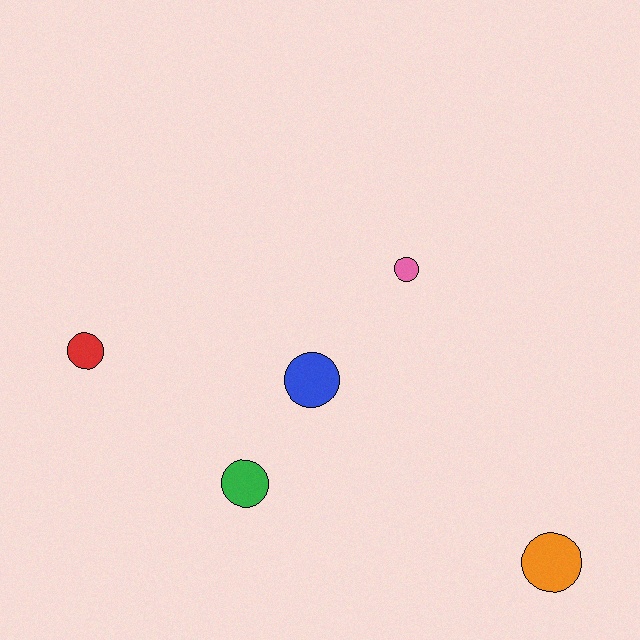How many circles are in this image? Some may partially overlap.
There are 5 circles.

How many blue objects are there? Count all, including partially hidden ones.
There is 1 blue object.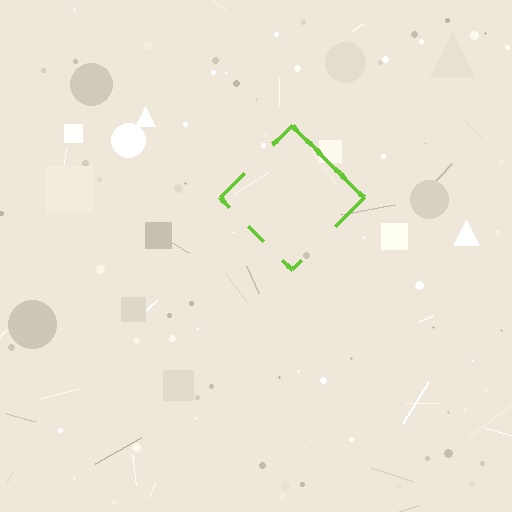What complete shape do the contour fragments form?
The contour fragments form a diamond.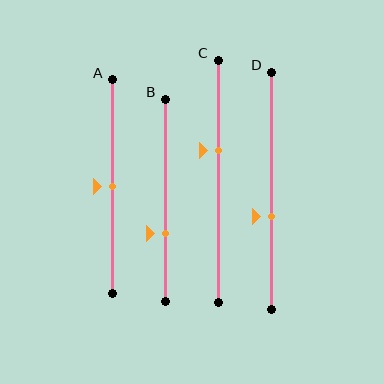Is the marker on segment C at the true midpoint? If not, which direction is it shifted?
No, the marker on segment C is shifted upward by about 13% of the segment length.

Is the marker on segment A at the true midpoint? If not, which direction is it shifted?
Yes, the marker on segment A is at the true midpoint.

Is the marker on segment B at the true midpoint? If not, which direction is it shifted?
No, the marker on segment B is shifted downward by about 17% of the segment length.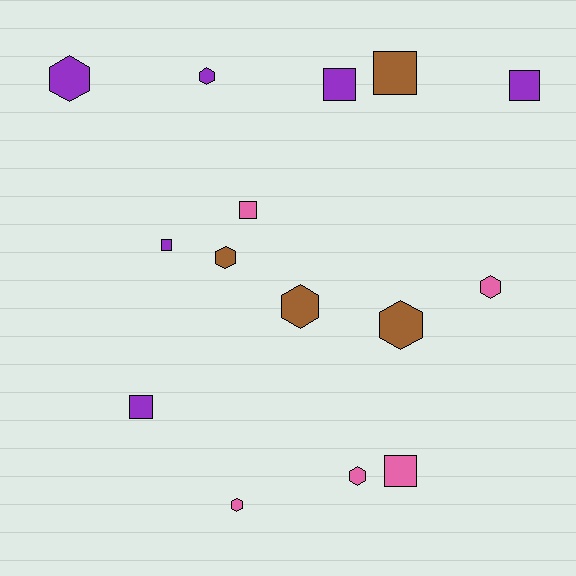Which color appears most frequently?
Purple, with 6 objects.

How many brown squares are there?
There is 1 brown square.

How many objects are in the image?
There are 15 objects.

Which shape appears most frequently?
Hexagon, with 8 objects.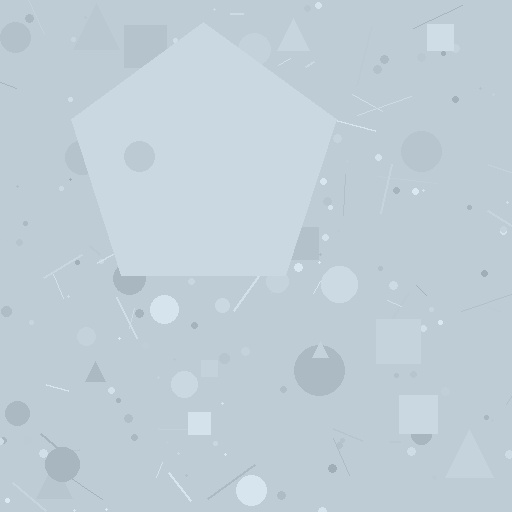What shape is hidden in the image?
A pentagon is hidden in the image.